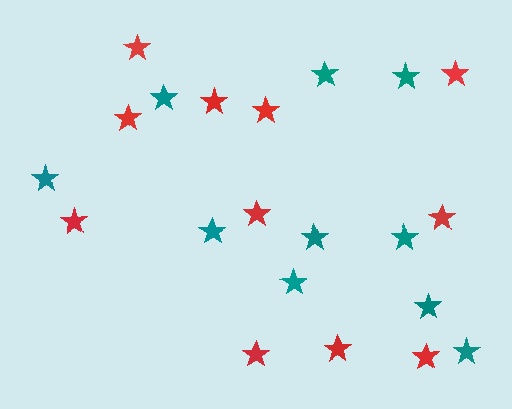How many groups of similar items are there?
There are 2 groups: one group of teal stars (10) and one group of red stars (11).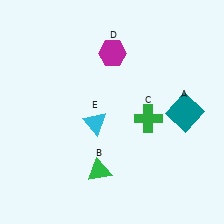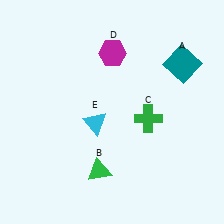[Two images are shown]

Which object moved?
The teal square (A) moved up.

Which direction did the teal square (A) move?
The teal square (A) moved up.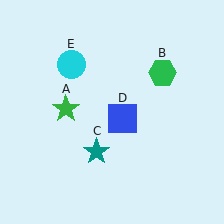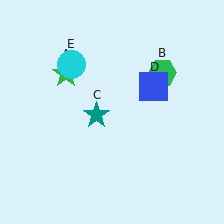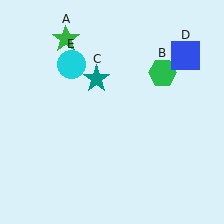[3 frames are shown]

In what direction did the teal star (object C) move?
The teal star (object C) moved up.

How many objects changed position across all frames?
3 objects changed position: green star (object A), teal star (object C), blue square (object D).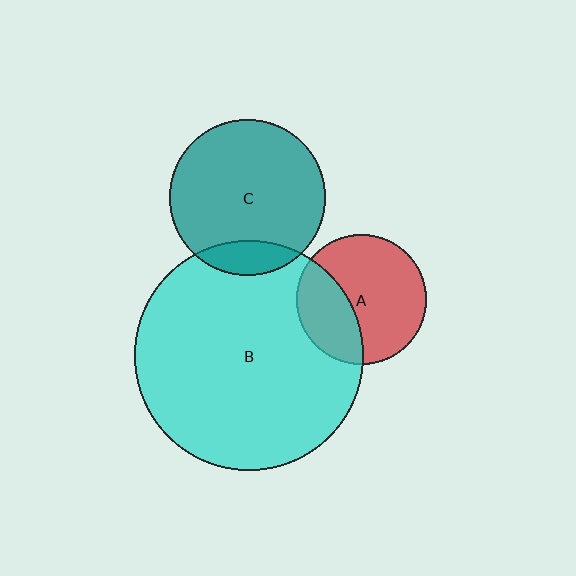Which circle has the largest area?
Circle B (cyan).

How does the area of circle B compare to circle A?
Approximately 3.1 times.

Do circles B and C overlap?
Yes.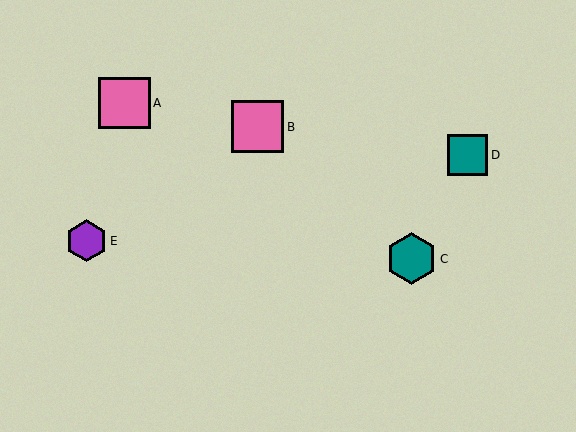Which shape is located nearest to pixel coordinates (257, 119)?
The pink square (labeled B) at (258, 127) is nearest to that location.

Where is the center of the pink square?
The center of the pink square is at (124, 103).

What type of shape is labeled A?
Shape A is a pink square.